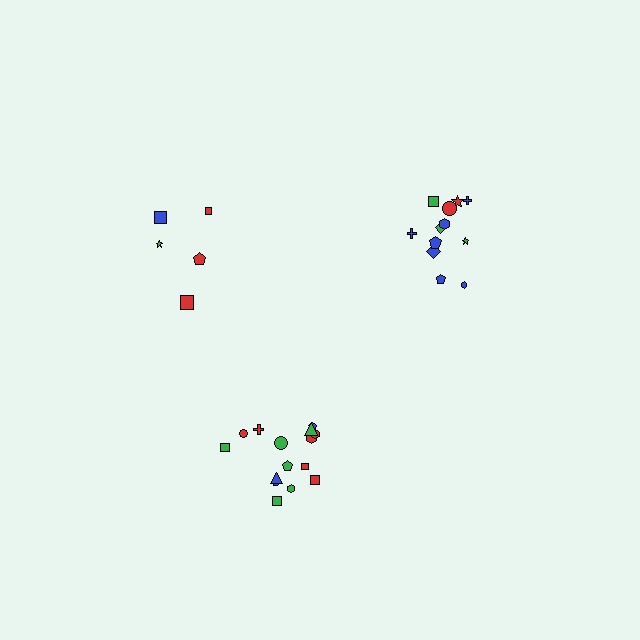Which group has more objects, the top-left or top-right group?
The top-right group.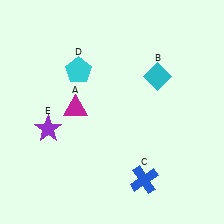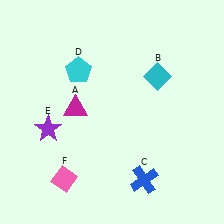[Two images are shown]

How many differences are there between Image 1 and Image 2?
There is 1 difference between the two images.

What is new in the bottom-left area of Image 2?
A pink diamond (F) was added in the bottom-left area of Image 2.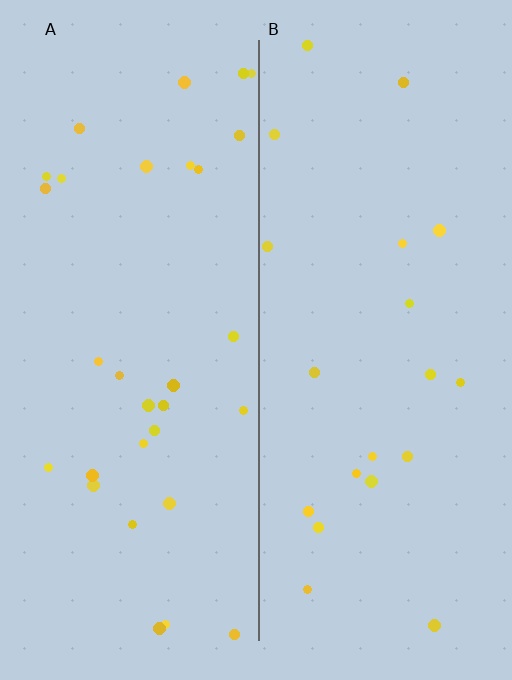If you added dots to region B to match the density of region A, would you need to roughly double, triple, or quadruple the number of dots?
Approximately double.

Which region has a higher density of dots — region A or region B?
A (the left).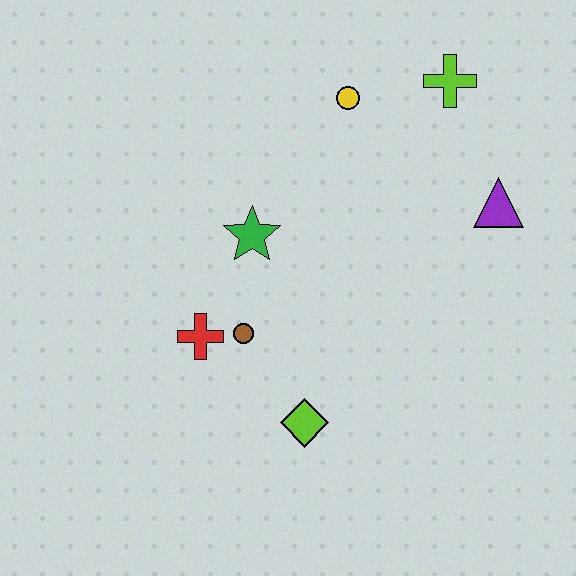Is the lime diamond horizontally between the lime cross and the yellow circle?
No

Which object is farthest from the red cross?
The lime cross is farthest from the red cross.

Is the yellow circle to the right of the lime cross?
No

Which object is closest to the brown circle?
The red cross is closest to the brown circle.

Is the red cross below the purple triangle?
Yes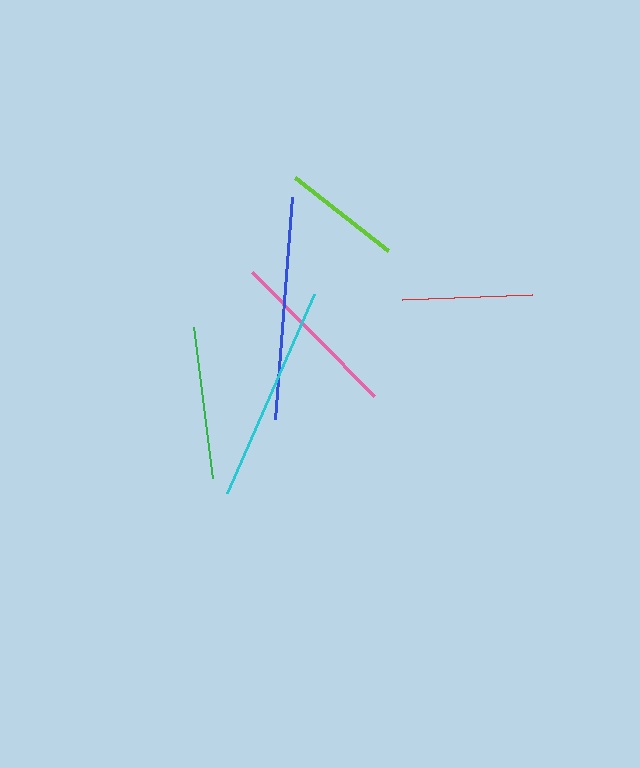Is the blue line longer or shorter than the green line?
The blue line is longer than the green line.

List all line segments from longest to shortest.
From longest to shortest: blue, cyan, pink, green, red, lime.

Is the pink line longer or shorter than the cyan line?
The cyan line is longer than the pink line.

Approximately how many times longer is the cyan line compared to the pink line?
The cyan line is approximately 1.3 times the length of the pink line.